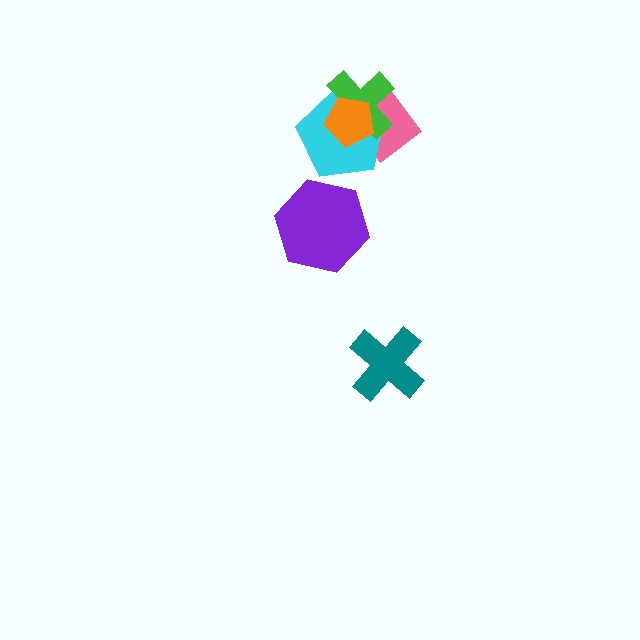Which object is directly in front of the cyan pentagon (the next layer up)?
The green cross is directly in front of the cyan pentagon.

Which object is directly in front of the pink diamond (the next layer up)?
The cyan pentagon is directly in front of the pink diamond.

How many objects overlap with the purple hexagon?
0 objects overlap with the purple hexagon.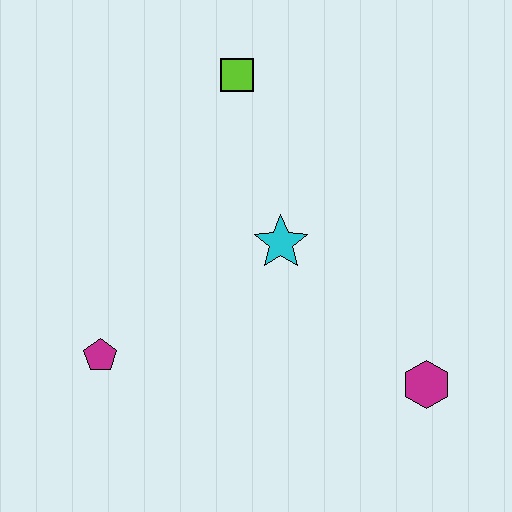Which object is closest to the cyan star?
The lime square is closest to the cyan star.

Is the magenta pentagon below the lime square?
Yes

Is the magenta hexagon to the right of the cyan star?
Yes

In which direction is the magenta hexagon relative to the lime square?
The magenta hexagon is below the lime square.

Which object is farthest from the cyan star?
The magenta pentagon is farthest from the cyan star.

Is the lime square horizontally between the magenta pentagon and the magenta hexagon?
Yes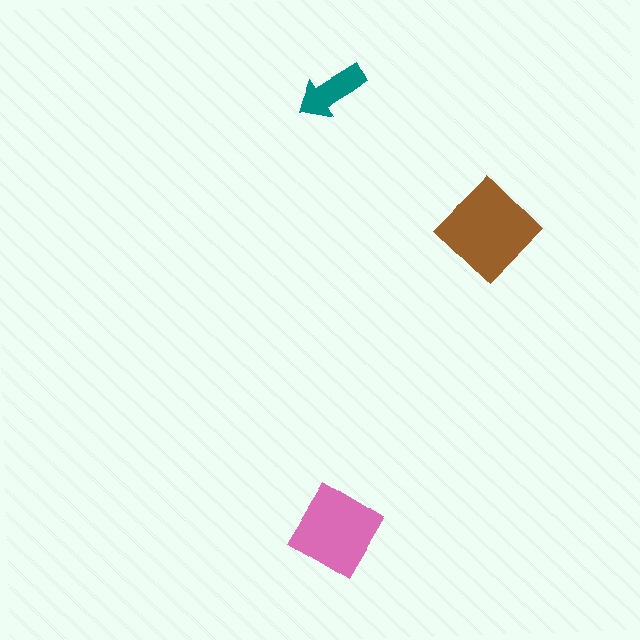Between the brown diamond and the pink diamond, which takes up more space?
The brown diamond.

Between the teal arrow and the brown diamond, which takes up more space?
The brown diamond.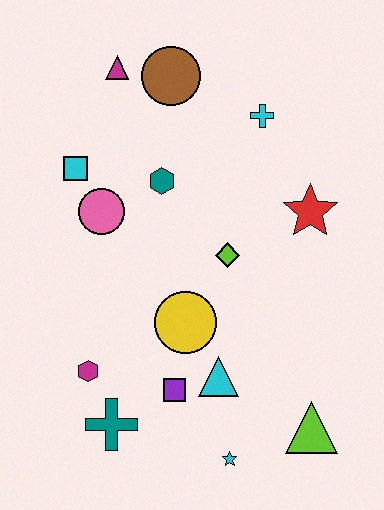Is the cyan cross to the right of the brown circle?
Yes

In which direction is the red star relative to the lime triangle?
The red star is above the lime triangle.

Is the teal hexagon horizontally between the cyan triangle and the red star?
No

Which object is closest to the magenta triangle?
The brown circle is closest to the magenta triangle.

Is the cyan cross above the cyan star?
Yes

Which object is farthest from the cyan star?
The magenta triangle is farthest from the cyan star.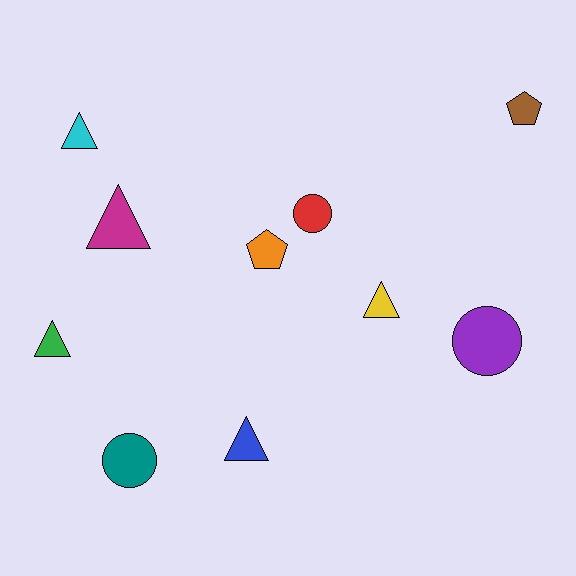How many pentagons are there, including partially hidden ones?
There are 2 pentagons.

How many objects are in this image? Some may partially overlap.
There are 10 objects.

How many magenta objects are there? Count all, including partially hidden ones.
There is 1 magenta object.